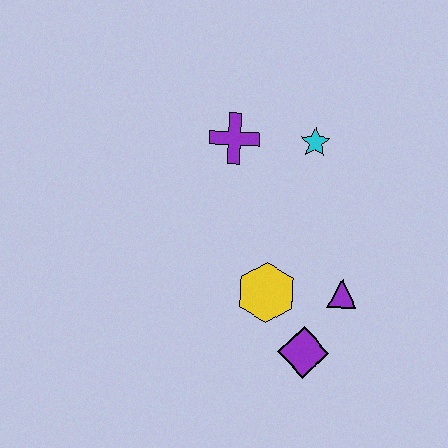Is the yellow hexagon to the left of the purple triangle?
Yes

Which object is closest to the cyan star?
The purple cross is closest to the cyan star.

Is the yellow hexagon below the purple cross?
Yes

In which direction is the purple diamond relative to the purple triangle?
The purple diamond is below the purple triangle.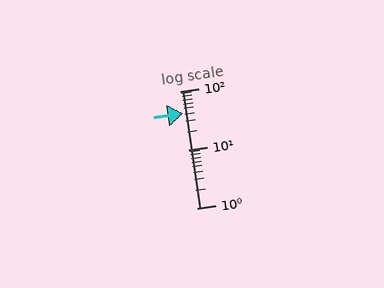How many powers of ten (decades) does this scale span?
The scale spans 2 decades, from 1 to 100.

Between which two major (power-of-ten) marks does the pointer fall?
The pointer is between 10 and 100.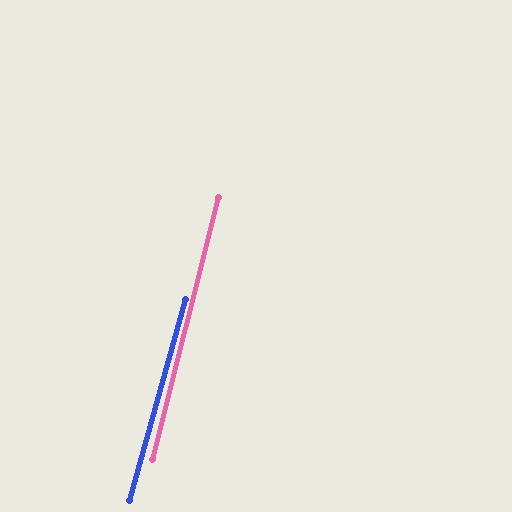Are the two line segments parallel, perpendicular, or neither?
Parallel — their directions differ by only 1.8°.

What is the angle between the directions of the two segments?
Approximately 2 degrees.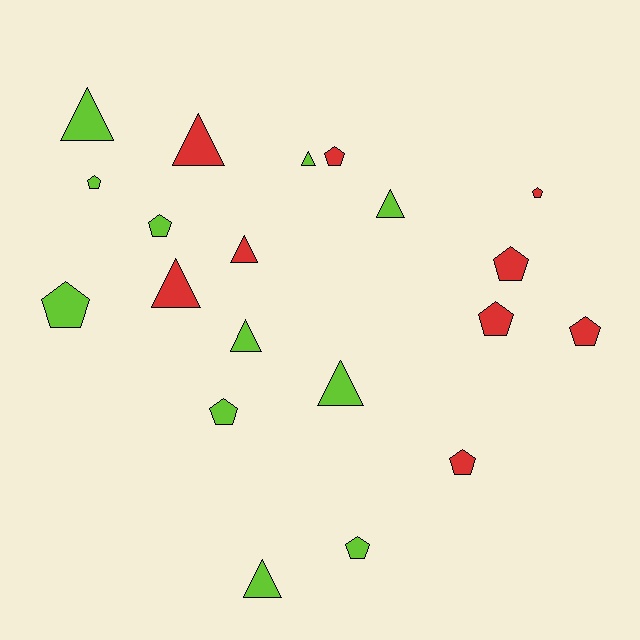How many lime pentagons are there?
There are 5 lime pentagons.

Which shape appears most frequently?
Pentagon, with 11 objects.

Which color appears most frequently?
Lime, with 11 objects.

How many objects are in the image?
There are 20 objects.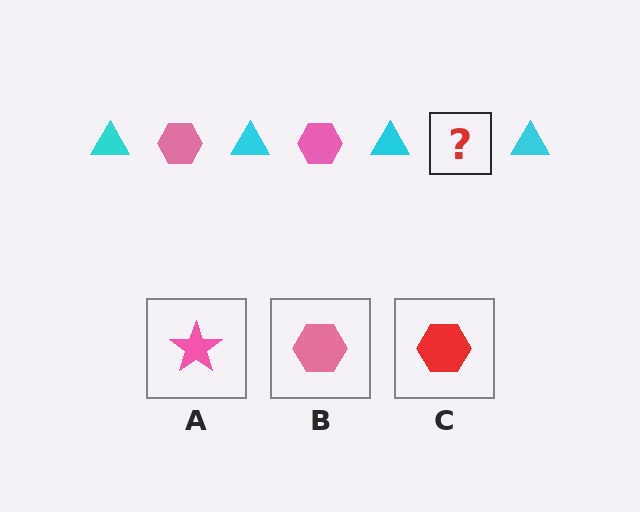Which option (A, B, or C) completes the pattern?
B.